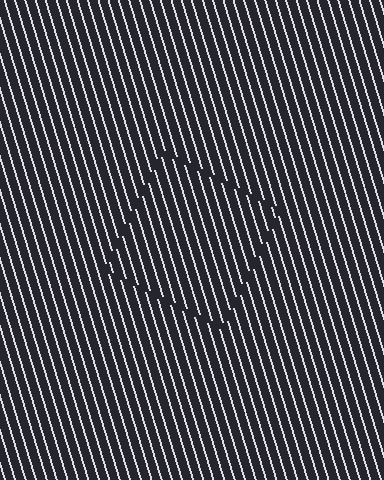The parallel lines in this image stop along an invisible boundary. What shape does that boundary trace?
An illusory square. The interior of the shape contains the same grating, shifted by half a period — the contour is defined by the phase discontinuity where line-ends from the inner and outer gratings abut.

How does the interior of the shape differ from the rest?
The interior of the shape contains the same grating, shifted by half a period — the contour is defined by the phase discontinuity where line-ends from the inner and outer gratings abut.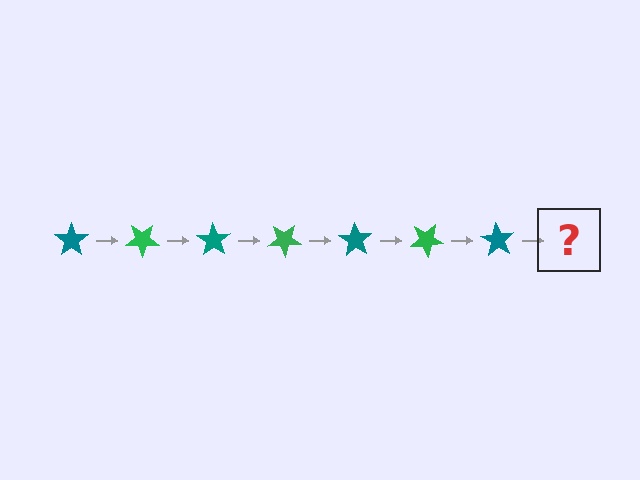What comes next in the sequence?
The next element should be a green star, rotated 245 degrees from the start.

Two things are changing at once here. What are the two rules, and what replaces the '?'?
The two rules are that it rotates 35 degrees each step and the color cycles through teal and green. The '?' should be a green star, rotated 245 degrees from the start.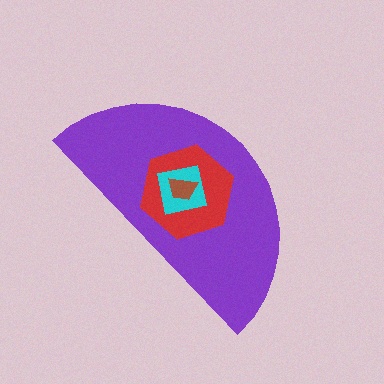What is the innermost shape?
The brown trapezoid.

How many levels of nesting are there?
4.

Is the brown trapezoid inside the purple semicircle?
Yes.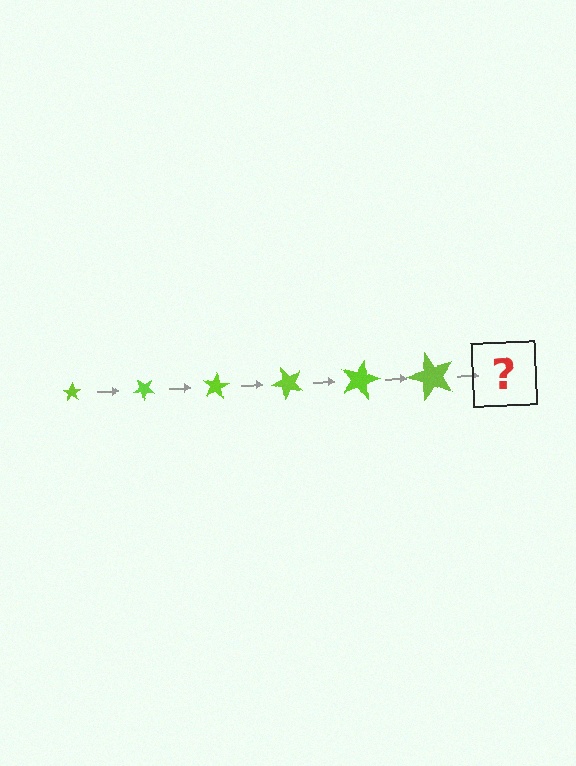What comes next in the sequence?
The next element should be a star, larger than the previous one and rotated 240 degrees from the start.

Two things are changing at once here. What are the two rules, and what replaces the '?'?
The two rules are that the star grows larger each step and it rotates 40 degrees each step. The '?' should be a star, larger than the previous one and rotated 240 degrees from the start.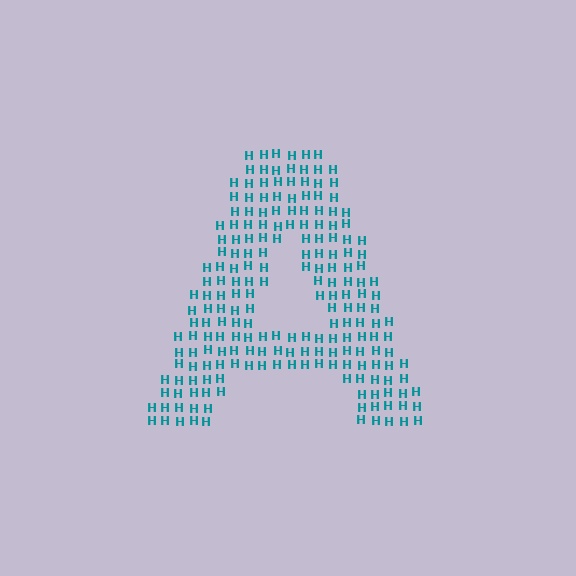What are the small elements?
The small elements are letter H's.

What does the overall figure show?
The overall figure shows the letter A.